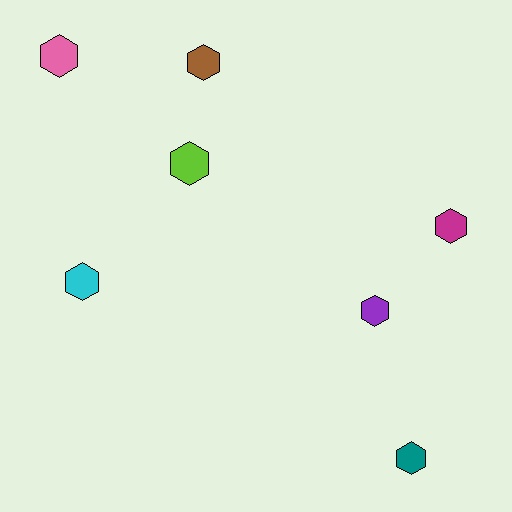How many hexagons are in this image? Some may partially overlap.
There are 7 hexagons.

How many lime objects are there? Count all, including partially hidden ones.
There is 1 lime object.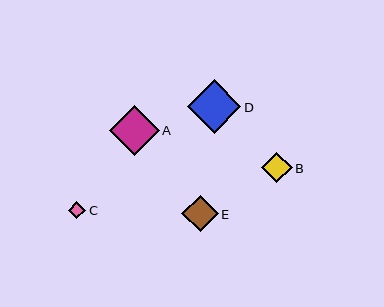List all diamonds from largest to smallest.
From largest to smallest: D, A, E, B, C.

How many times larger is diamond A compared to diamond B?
Diamond A is approximately 1.6 times the size of diamond B.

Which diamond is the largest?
Diamond D is the largest with a size of approximately 54 pixels.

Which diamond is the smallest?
Diamond C is the smallest with a size of approximately 17 pixels.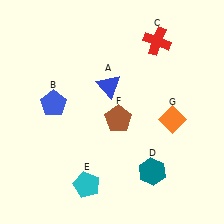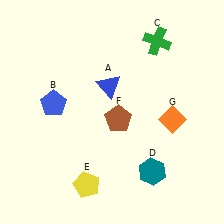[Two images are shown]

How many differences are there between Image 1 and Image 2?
There are 2 differences between the two images.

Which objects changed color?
C changed from red to green. E changed from cyan to yellow.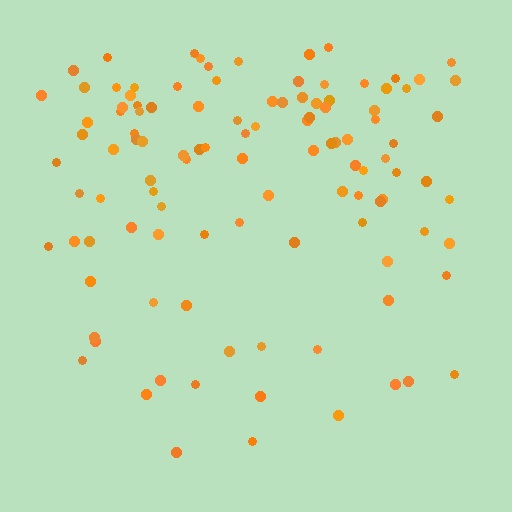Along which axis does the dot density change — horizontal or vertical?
Vertical.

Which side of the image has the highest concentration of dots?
The top.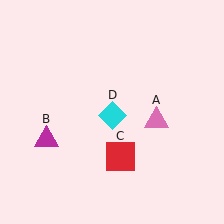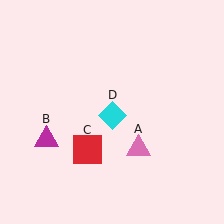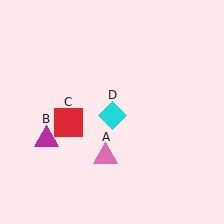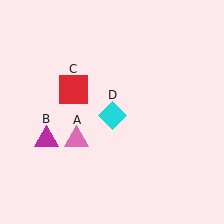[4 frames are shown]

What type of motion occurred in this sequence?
The pink triangle (object A), red square (object C) rotated clockwise around the center of the scene.